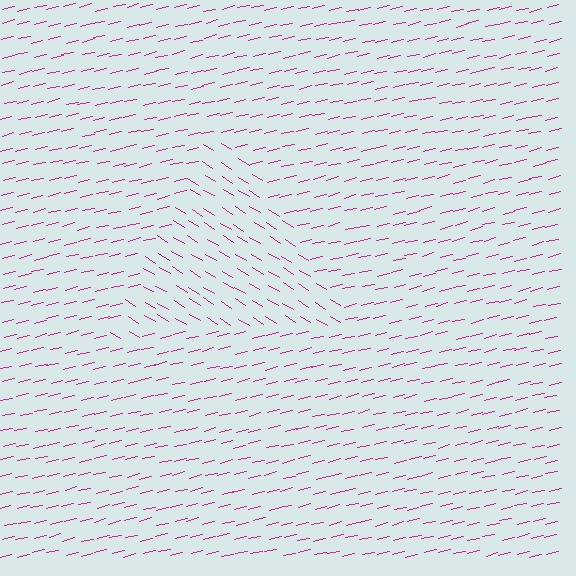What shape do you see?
I see a triangle.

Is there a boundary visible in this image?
Yes, there is a texture boundary formed by a change in line orientation.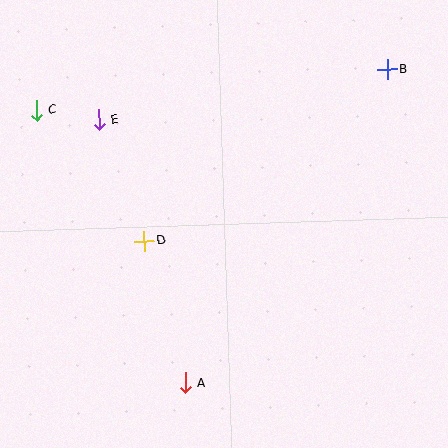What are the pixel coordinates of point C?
Point C is at (37, 110).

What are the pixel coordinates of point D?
Point D is at (144, 241).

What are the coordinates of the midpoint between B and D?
The midpoint between B and D is at (266, 155).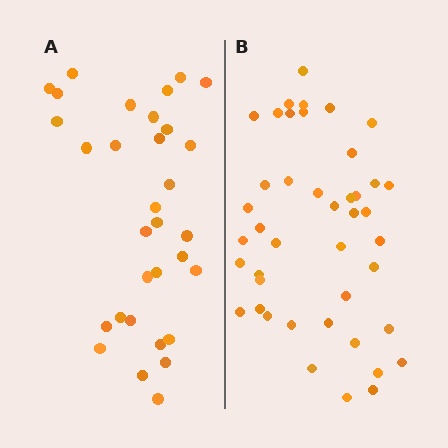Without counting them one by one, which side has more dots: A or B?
Region B (the right region) has more dots.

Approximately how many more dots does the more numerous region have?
Region B has roughly 12 or so more dots than region A.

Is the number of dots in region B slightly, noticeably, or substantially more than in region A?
Region B has noticeably more, but not dramatically so. The ratio is roughly 1.3 to 1.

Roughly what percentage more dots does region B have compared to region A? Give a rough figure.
About 35% more.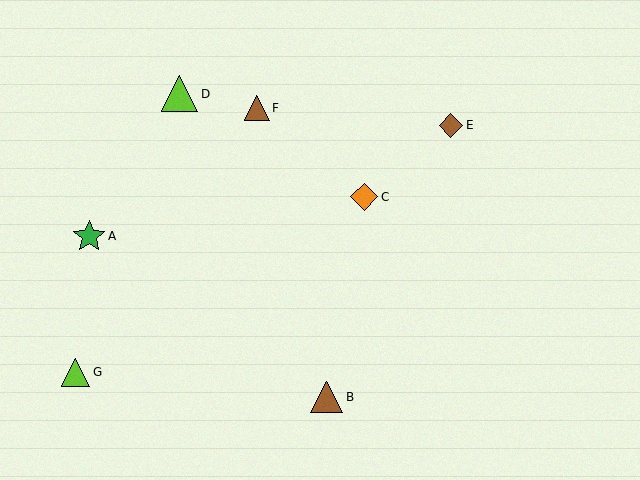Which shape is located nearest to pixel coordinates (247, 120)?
The brown triangle (labeled F) at (257, 108) is nearest to that location.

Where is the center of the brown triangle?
The center of the brown triangle is at (257, 108).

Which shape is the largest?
The lime triangle (labeled D) is the largest.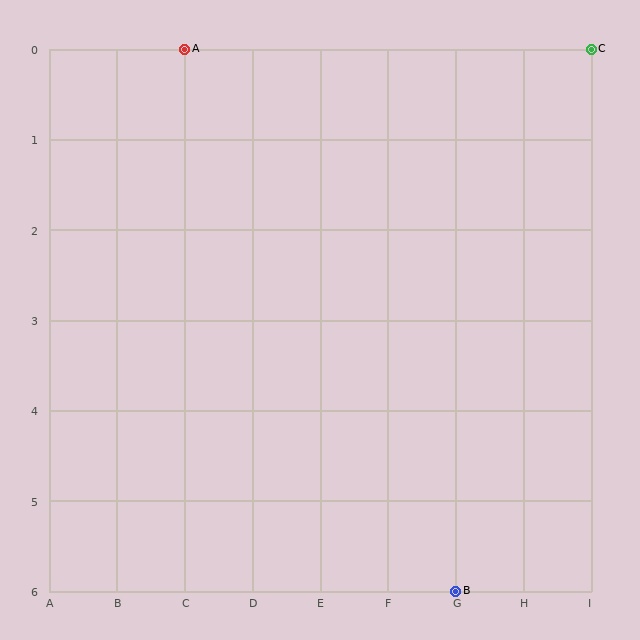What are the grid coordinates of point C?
Point C is at grid coordinates (I, 0).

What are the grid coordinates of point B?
Point B is at grid coordinates (G, 6).